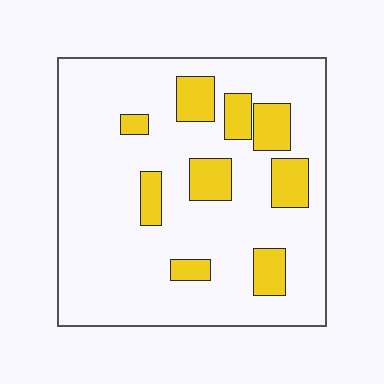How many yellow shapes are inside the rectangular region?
9.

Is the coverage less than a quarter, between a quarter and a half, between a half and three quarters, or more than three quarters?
Less than a quarter.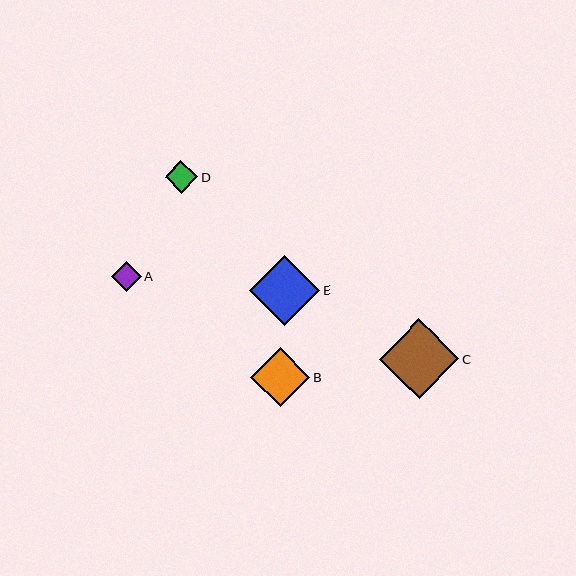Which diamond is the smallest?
Diamond A is the smallest with a size of approximately 30 pixels.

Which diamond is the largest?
Diamond C is the largest with a size of approximately 79 pixels.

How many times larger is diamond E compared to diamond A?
Diamond E is approximately 2.3 times the size of diamond A.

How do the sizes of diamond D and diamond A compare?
Diamond D and diamond A are approximately the same size.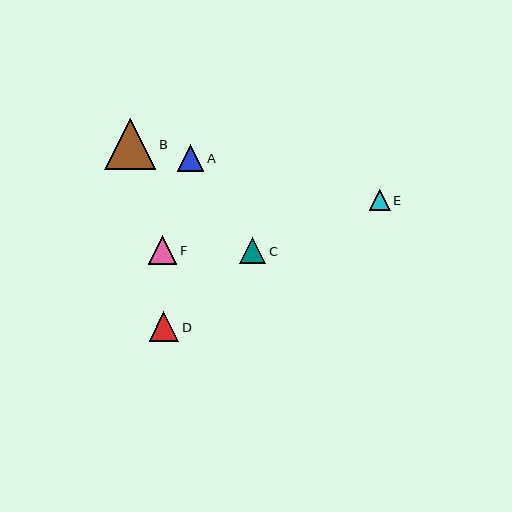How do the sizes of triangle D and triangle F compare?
Triangle D and triangle F are approximately the same size.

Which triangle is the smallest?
Triangle E is the smallest with a size of approximately 21 pixels.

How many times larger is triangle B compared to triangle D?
Triangle B is approximately 1.7 times the size of triangle D.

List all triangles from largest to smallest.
From largest to smallest: B, D, F, A, C, E.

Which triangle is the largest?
Triangle B is the largest with a size of approximately 51 pixels.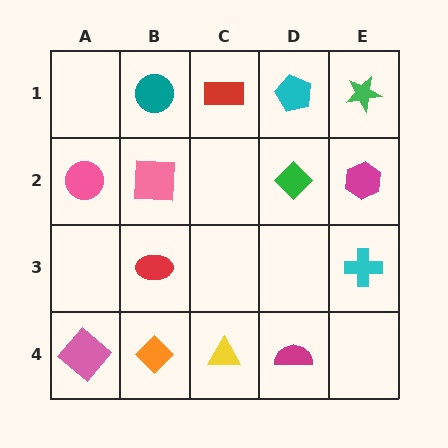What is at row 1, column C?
A red rectangle.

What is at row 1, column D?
A cyan pentagon.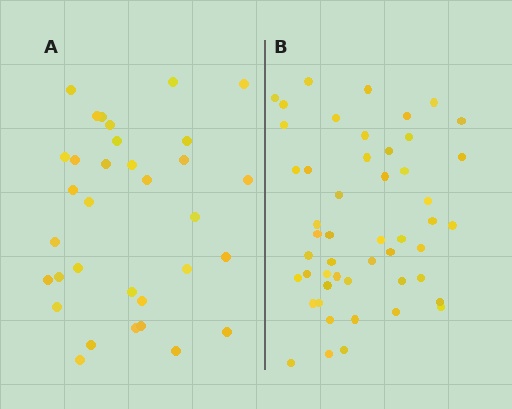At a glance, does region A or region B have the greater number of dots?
Region B (the right region) has more dots.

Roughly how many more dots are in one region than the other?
Region B has approximately 15 more dots than region A.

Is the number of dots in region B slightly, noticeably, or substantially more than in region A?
Region B has substantially more. The ratio is roughly 1.5 to 1.